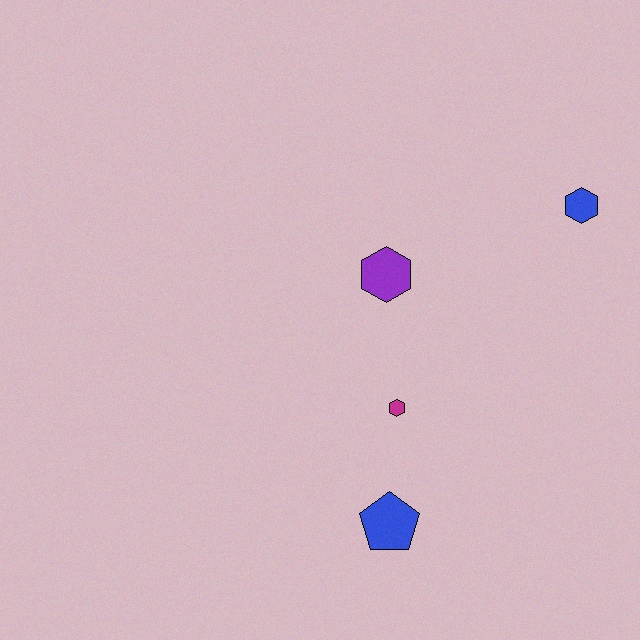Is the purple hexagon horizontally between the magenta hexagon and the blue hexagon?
No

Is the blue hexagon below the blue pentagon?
No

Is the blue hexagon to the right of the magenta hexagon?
Yes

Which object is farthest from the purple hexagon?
The blue pentagon is farthest from the purple hexagon.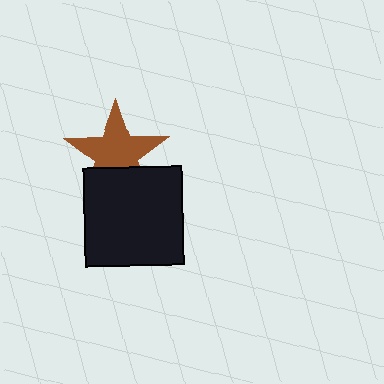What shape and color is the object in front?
The object in front is a black square.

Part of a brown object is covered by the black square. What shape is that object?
It is a star.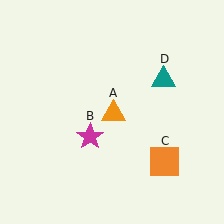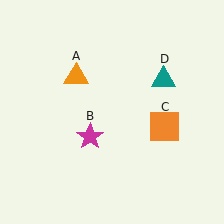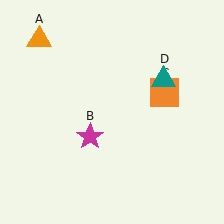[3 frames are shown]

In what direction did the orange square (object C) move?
The orange square (object C) moved up.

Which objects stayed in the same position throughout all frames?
Magenta star (object B) and teal triangle (object D) remained stationary.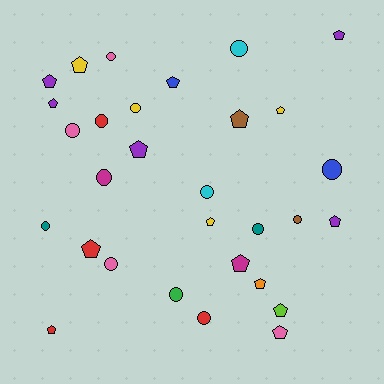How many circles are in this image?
There are 14 circles.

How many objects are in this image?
There are 30 objects.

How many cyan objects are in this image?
There are 2 cyan objects.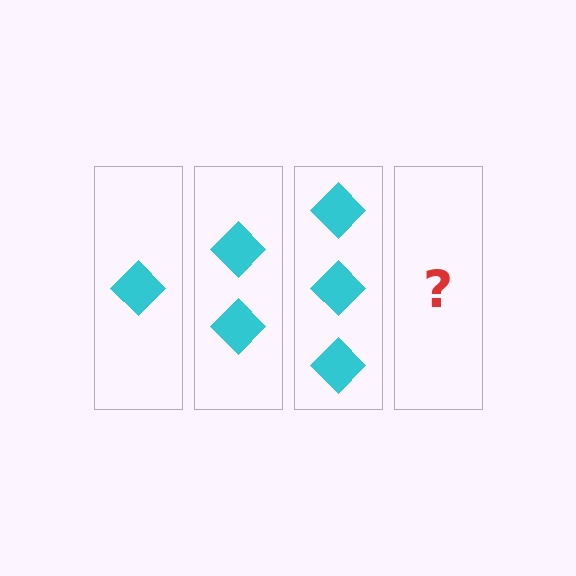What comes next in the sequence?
The next element should be 4 diamonds.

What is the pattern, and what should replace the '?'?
The pattern is that each step adds one more diamond. The '?' should be 4 diamonds.